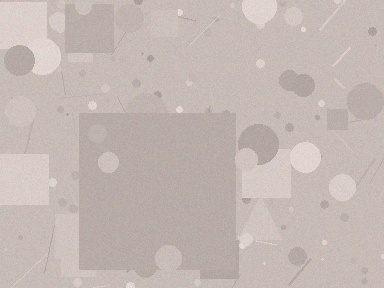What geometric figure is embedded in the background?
A square is embedded in the background.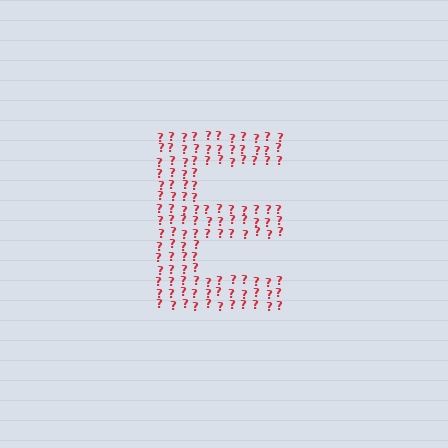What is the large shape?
The large shape is the letter E.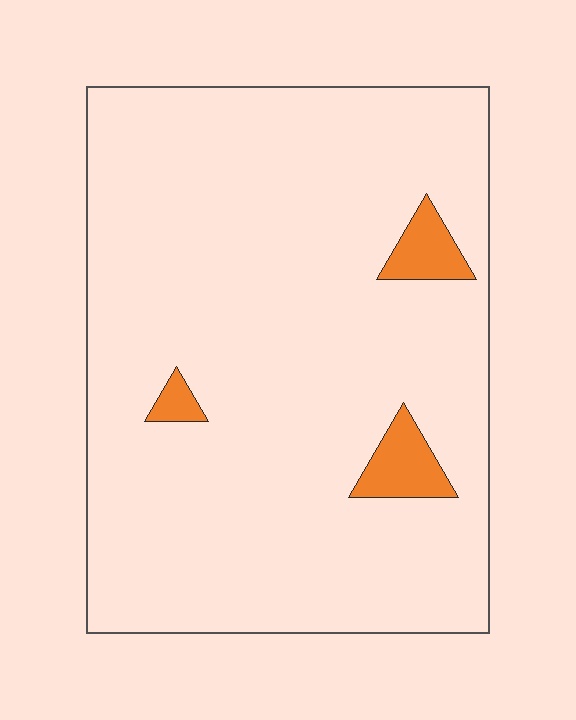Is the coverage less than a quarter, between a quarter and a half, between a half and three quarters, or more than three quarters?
Less than a quarter.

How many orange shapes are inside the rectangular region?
3.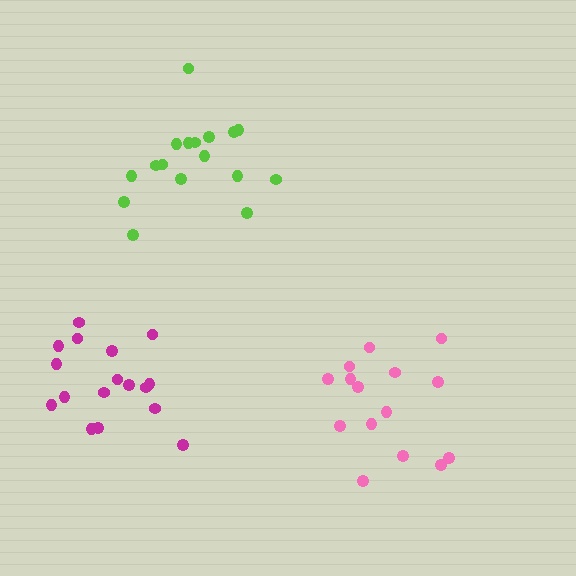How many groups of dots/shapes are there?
There are 3 groups.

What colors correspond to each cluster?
The clusters are colored: lime, pink, magenta.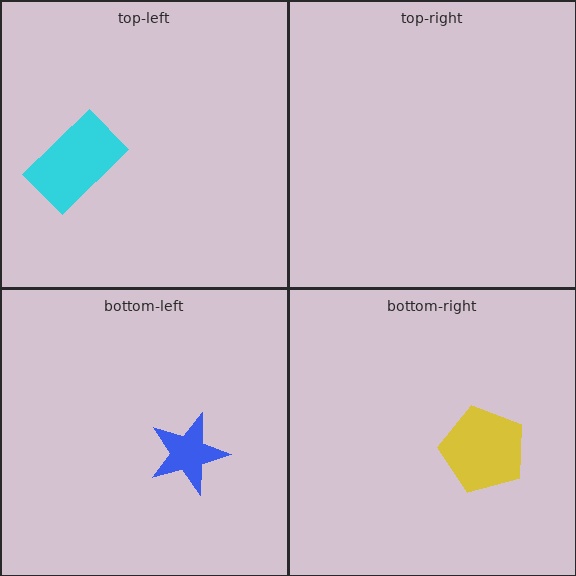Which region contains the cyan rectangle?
The top-left region.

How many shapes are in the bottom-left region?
1.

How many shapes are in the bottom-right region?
1.